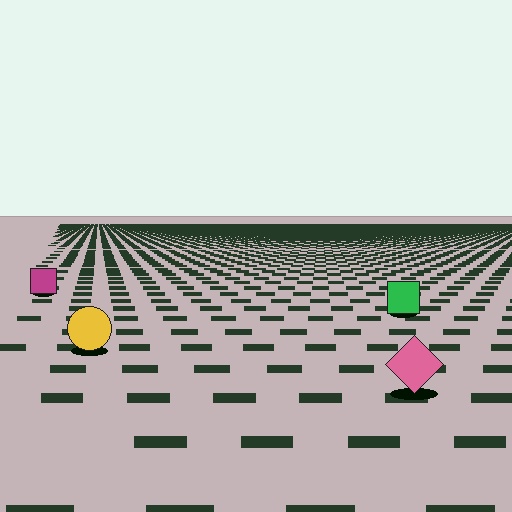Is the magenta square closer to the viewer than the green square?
No. The green square is closer — you can tell from the texture gradient: the ground texture is coarser near it.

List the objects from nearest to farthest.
From nearest to farthest: the pink diamond, the yellow circle, the green square, the magenta square.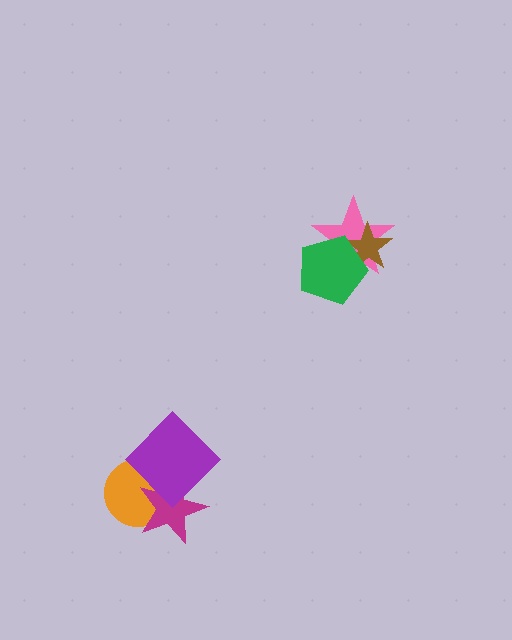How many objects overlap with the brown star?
2 objects overlap with the brown star.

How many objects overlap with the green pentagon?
2 objects overlap with the green pentagon.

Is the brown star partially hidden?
Yes, it is partially covered by another shape.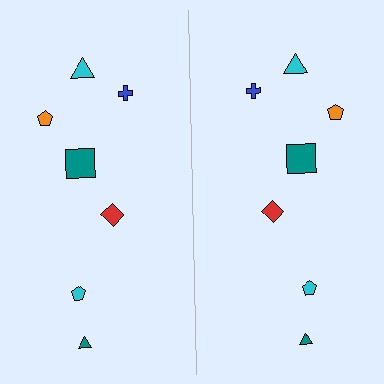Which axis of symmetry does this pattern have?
The pattern has a vertical axis of symmetry running through the center of the image.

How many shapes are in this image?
There are 14 shapes in this image.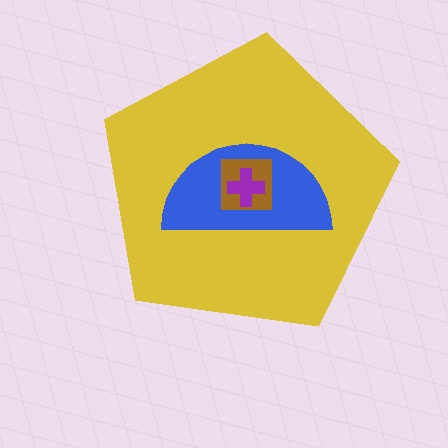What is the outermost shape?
The yellow pentagon.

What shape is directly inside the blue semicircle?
The brown square.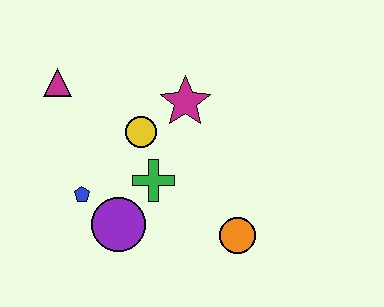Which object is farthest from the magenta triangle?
The orange circle is farthest from the magenta triangle.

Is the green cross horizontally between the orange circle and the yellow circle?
Yes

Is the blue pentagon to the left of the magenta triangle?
No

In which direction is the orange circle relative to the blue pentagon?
The orange circle is to the right of the blue pentagon.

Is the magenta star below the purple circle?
No